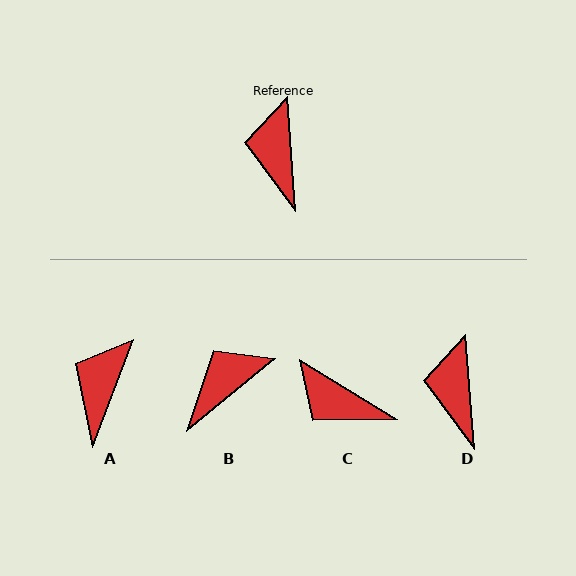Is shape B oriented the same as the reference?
No, it is off by about 55 degrees.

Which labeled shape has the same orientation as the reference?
D.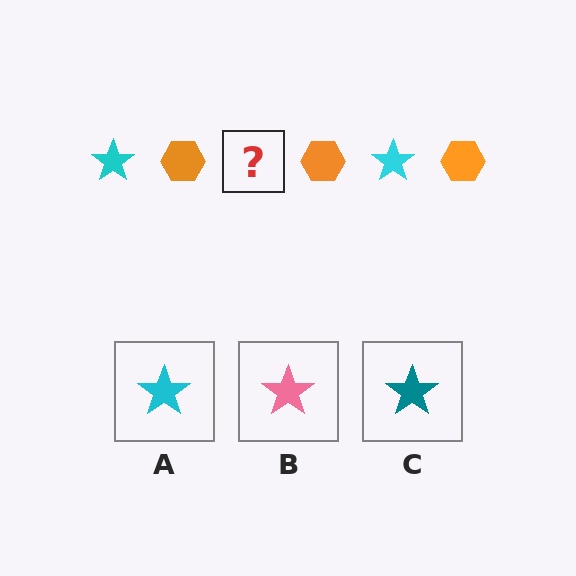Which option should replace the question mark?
Option A.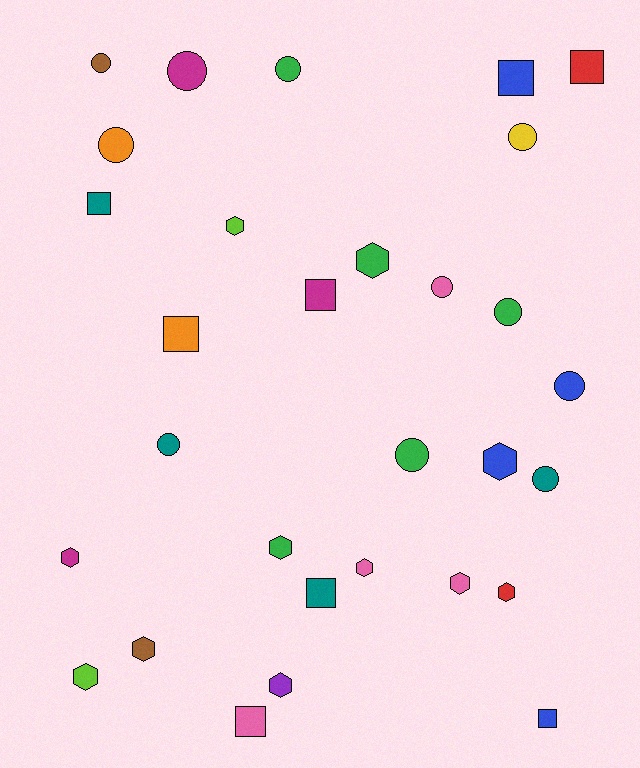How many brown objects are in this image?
There are 2 brown objects.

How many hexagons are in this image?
There are 11 hexagons.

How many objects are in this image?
There are 30 objects.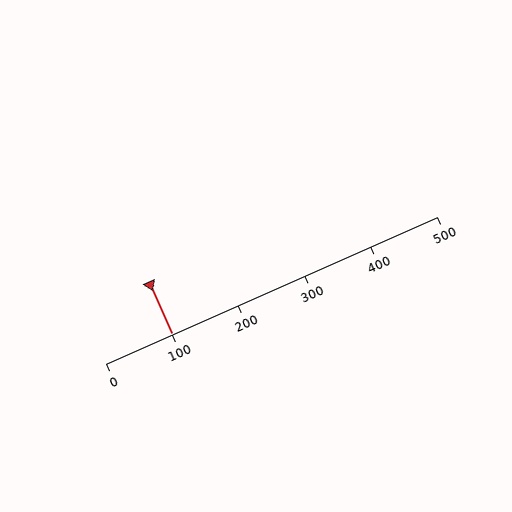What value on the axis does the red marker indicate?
The marker indicates approximately 100.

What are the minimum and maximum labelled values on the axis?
The axis runs from 0 to 500.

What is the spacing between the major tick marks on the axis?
The major ticks are spaced 100 apart.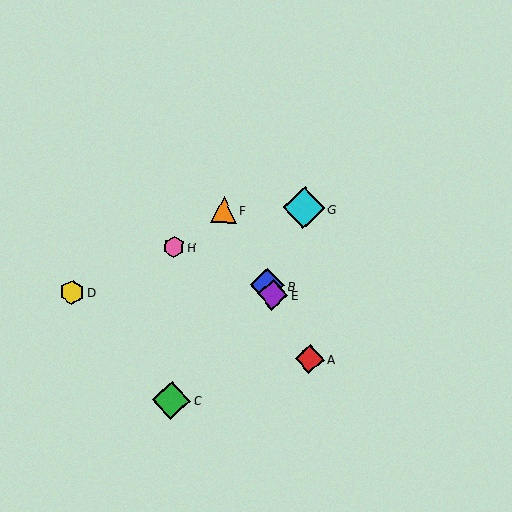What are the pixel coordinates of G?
Object G is at (304, 208).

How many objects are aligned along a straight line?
4 objects (A, B, E, F) are aligned along a straight line.